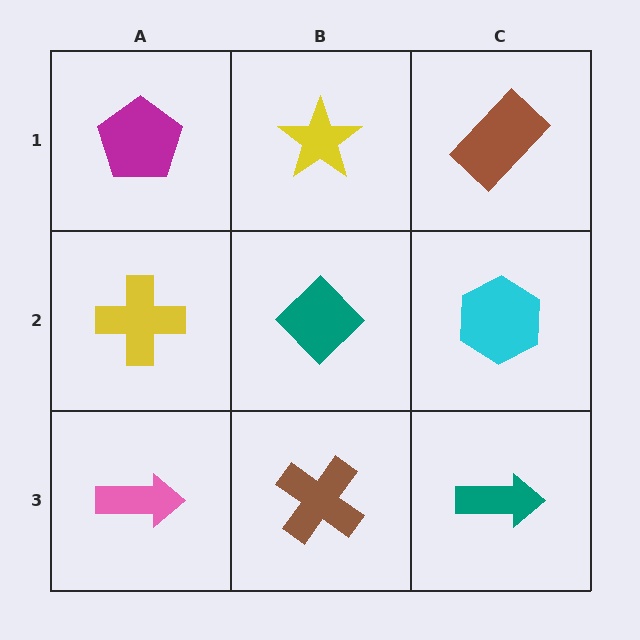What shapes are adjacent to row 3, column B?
A teal diamond (row 2, column B), a pink arrow (row 3, column A), a teal arrow (row 3, column C).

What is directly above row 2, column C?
A brown rectangle.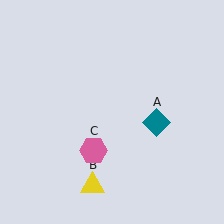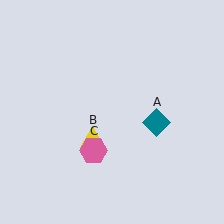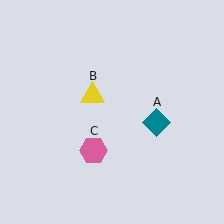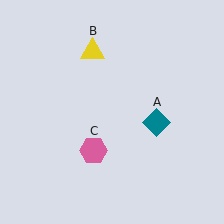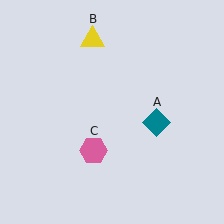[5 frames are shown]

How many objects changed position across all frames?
1 object changed position: yellow triangle (object B).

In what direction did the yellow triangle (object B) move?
The yellow triangle (object B) moved up.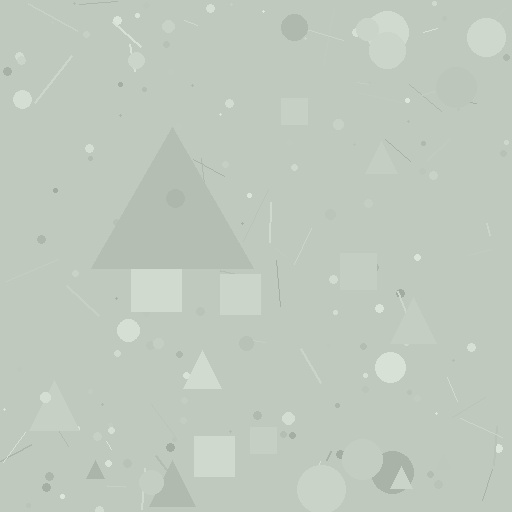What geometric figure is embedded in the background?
A triangle is embedded in the background.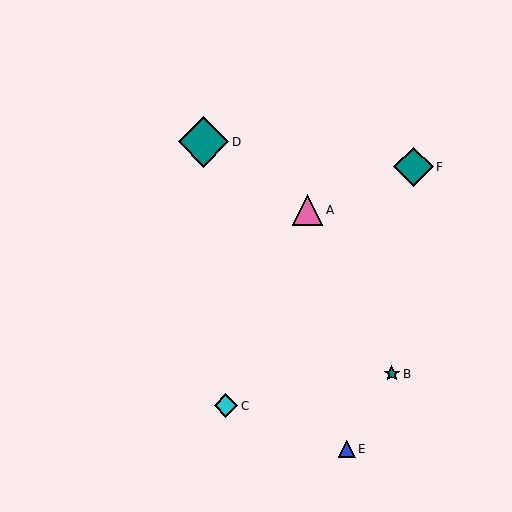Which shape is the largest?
The teal diamond (labeled D) is the largest.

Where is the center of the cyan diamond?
The center of the cyan diamond is at (226, 406).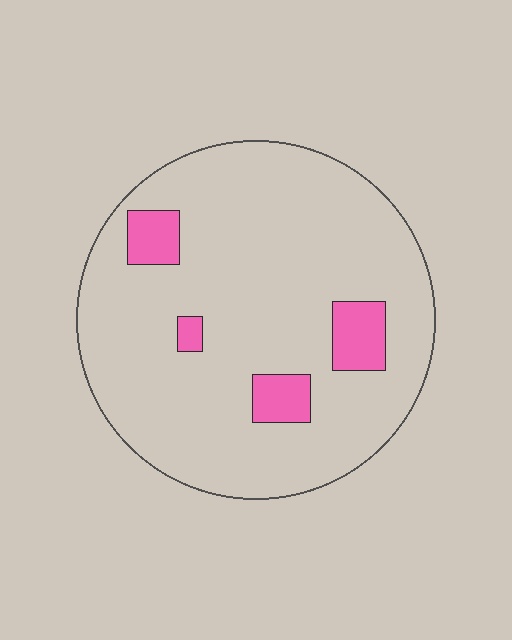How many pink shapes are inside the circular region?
4.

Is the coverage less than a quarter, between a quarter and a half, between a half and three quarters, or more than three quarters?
Less than a quarter.